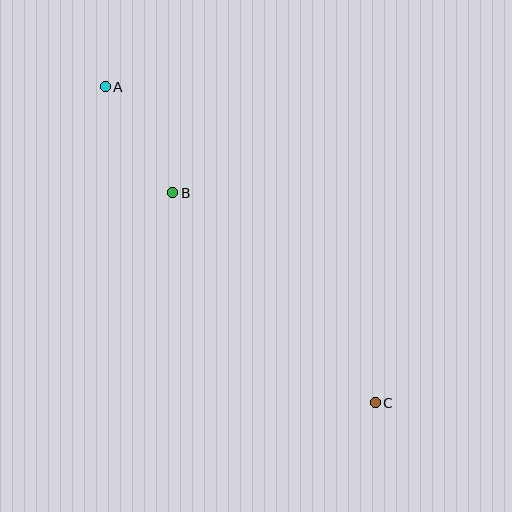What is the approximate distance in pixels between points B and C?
The distance between B and C is approximately 292 pixels.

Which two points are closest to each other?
Points A and B are closest to each other.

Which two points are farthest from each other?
Points A and C are farthest from each other.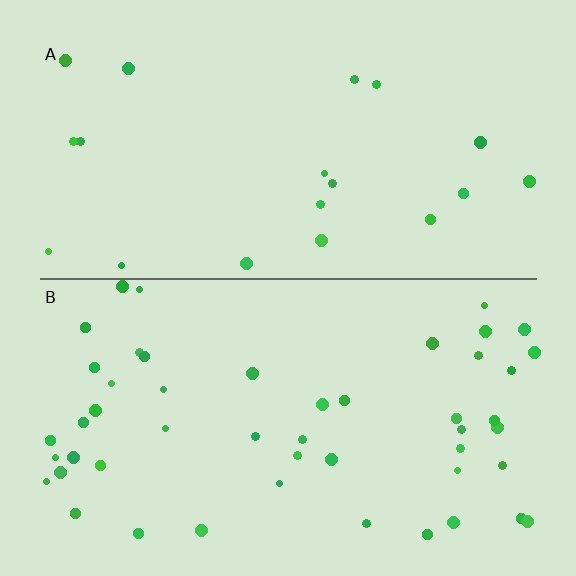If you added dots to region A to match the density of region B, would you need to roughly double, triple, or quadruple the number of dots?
Approximately triple.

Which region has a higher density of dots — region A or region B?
B (the bottom).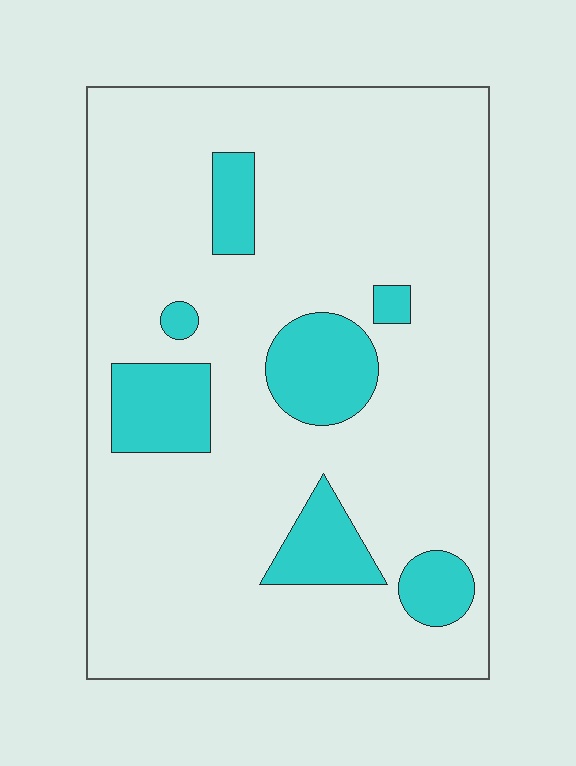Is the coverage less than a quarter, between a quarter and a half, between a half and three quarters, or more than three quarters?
Less than a quarter.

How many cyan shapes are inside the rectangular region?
7.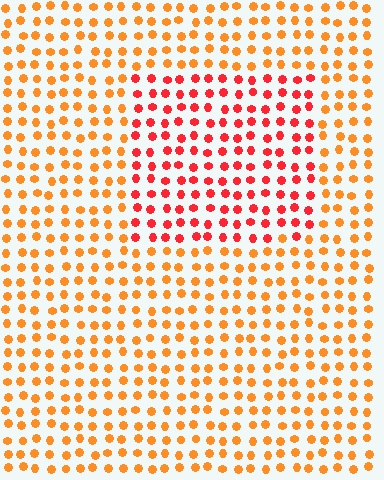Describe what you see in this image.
The image is filled with small orange elements in a uniform arrangement. A rectangle-shaped region is visible where the elements are tinted to a slightly different hue, forming a subtle color boundary.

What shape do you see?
I see a rectangle.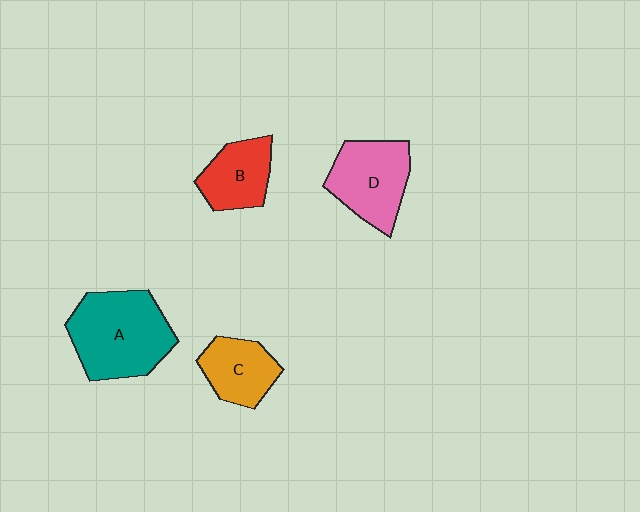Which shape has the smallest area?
Shape C (orange).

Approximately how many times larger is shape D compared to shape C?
Approximately 1.4 times.